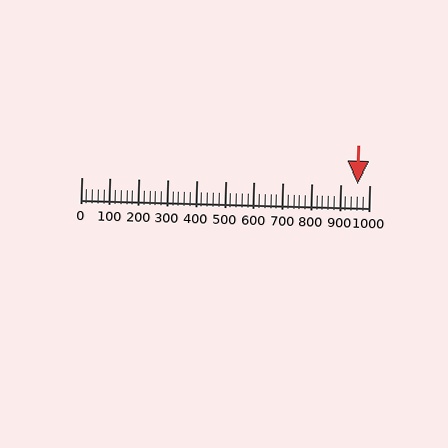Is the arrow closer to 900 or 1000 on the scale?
The arrow is closer to 1000.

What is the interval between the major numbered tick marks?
The major tick marks are spaced 100 units apart.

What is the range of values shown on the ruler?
The ruler shows values from 0 to 1000.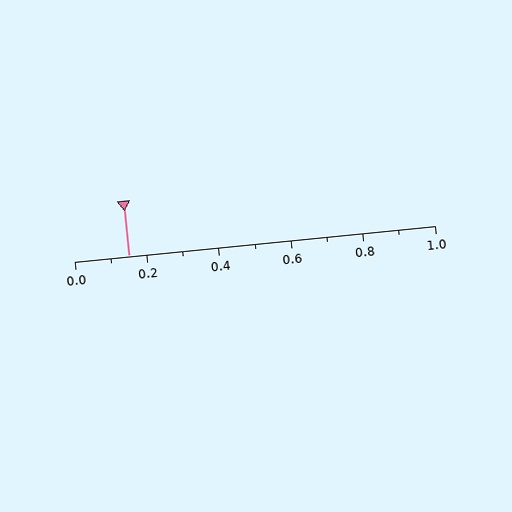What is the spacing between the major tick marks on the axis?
The major ticks are spaced 0.2 apart.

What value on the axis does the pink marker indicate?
The marker indicates approximately 0.15.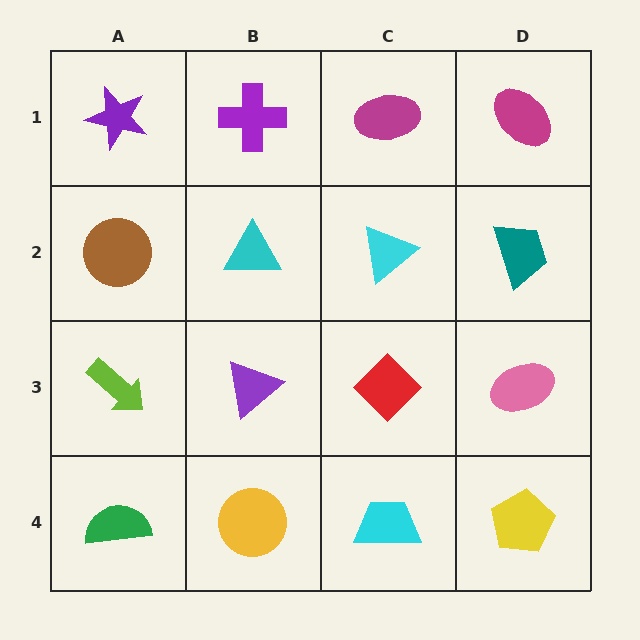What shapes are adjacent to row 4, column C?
A red diamond (row 3, column C), a yellow circle (row 4, column B), a yellow pentagon (row 4, column D).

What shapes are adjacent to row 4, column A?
A lime arrow (row 3, column A), a yellow circle (row 4, column B).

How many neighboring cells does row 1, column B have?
3.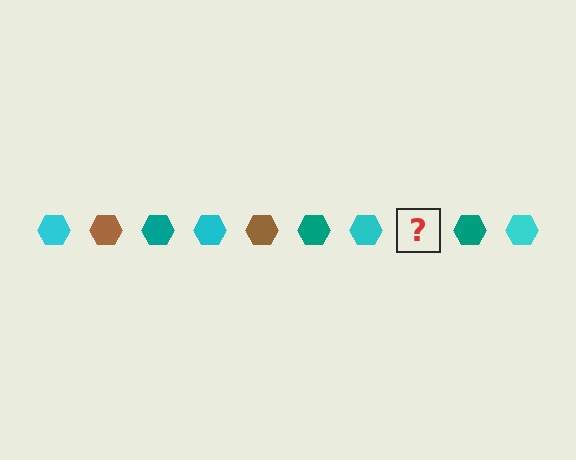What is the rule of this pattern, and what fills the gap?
The rule is that the pattern cycles through cyan, brown, teal hexagons. The gap should be filled with a brown hexagon.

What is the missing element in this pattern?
The missing element is a brown hexagon.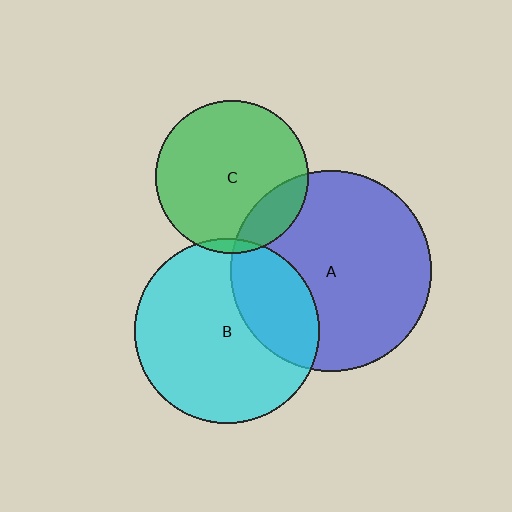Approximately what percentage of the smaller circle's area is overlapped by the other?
Approximately 5%.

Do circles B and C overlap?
Yes.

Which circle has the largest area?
Circle A (blue).